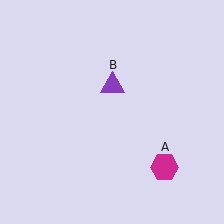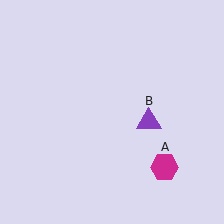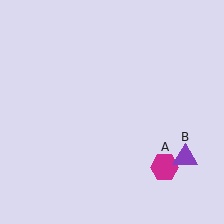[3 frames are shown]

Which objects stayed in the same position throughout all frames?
Magenta hexagon (object A) remained stationary.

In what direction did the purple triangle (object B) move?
The purple triangle (object B) moved down and to the right.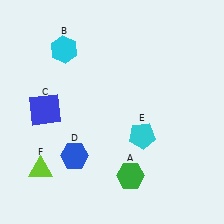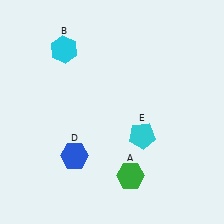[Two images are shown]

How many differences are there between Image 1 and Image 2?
There are 2 differences between the two images.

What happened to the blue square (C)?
The blue square (C) was removed in Image 2. It was in the top-left area of Image 1.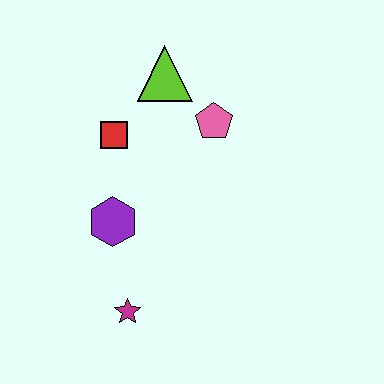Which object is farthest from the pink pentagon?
The magenta star is farthest from the pink pentagon.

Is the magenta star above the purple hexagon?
No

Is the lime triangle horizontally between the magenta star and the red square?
No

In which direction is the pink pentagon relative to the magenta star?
The pink pentagon is above the magenta star.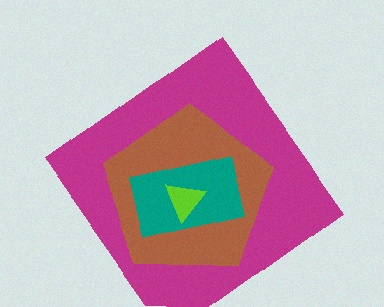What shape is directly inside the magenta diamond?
The brown pentagon.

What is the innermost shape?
The lime triangle.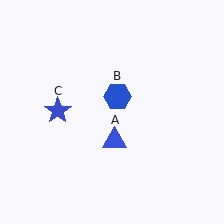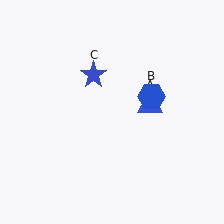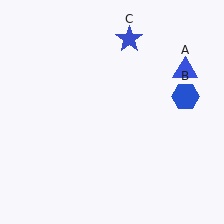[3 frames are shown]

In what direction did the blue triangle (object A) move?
The blue triangle (object A) moved up and to the right.